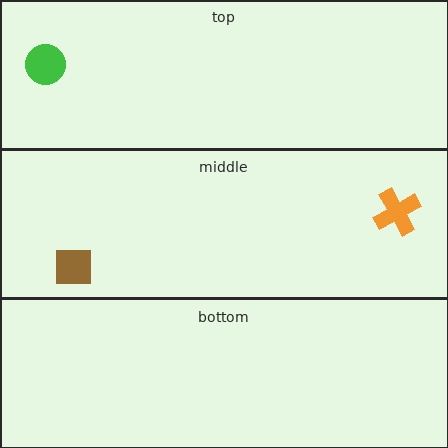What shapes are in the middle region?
The orange cross, the brown square.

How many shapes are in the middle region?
2.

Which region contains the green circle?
The top region.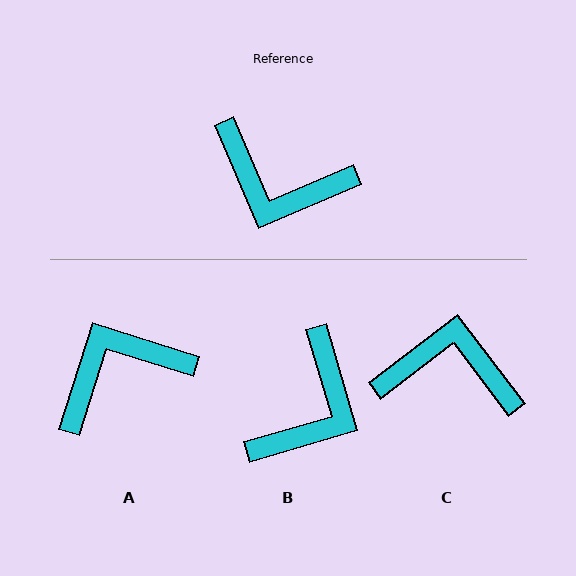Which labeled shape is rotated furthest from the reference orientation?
C, about 166 degrees away.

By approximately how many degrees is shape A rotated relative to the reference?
Approximately 131 degrees clockwise.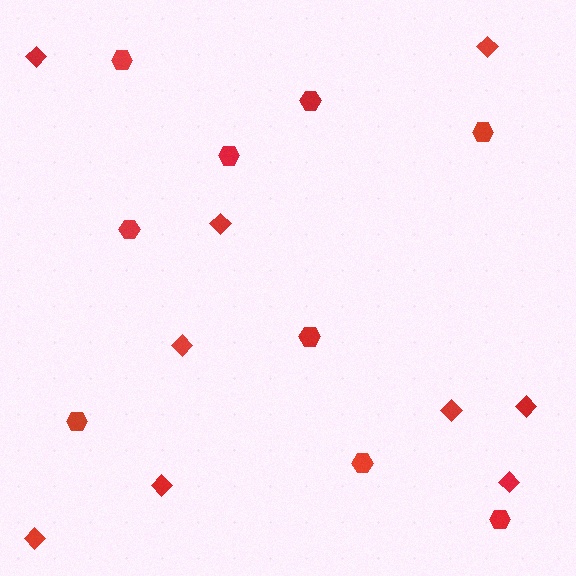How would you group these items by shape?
There are 2 groups: one group of diamonds (9) and one group of hexagons (9).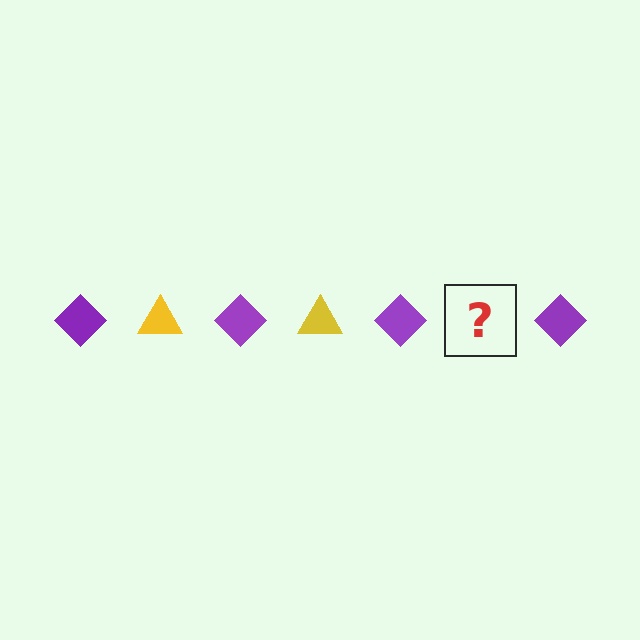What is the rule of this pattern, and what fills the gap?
The rule is that the pattern alternates between purple diamond and yellow triangle. The gap should be filled with a yellow triangle.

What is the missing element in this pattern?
The missing element is a yellow triangle.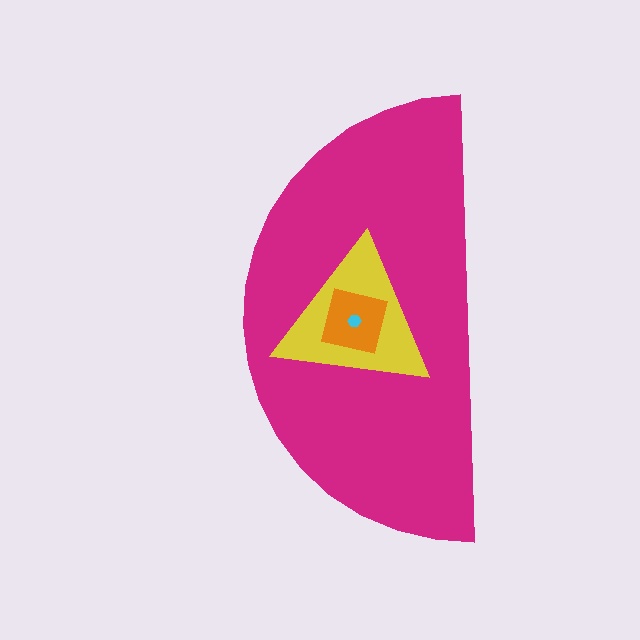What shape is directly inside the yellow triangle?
The orange square.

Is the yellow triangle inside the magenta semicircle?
Yes.